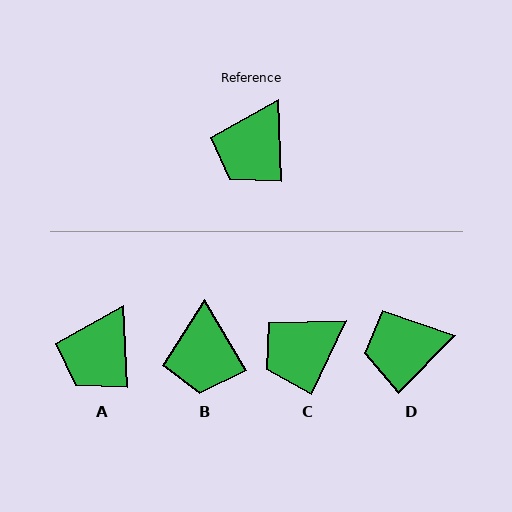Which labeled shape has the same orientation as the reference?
A.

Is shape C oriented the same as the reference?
No, it is off by about 27 degrees.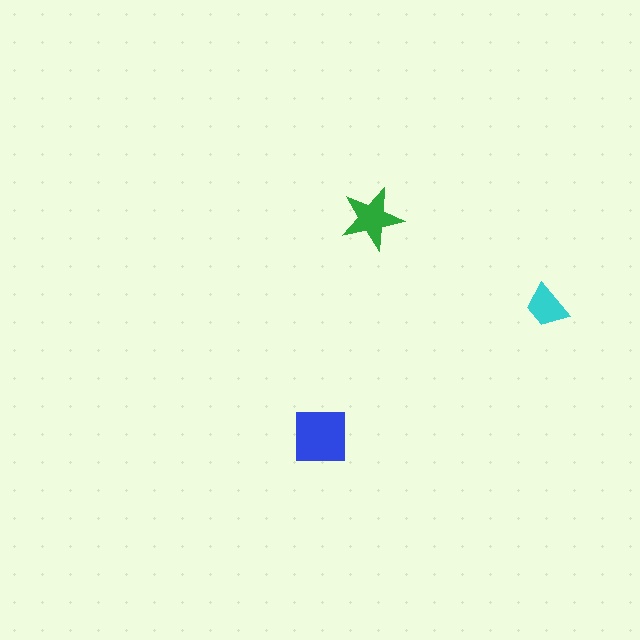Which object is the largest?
The blue square.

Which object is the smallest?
The cyan trapezoid.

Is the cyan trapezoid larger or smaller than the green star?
Smaller.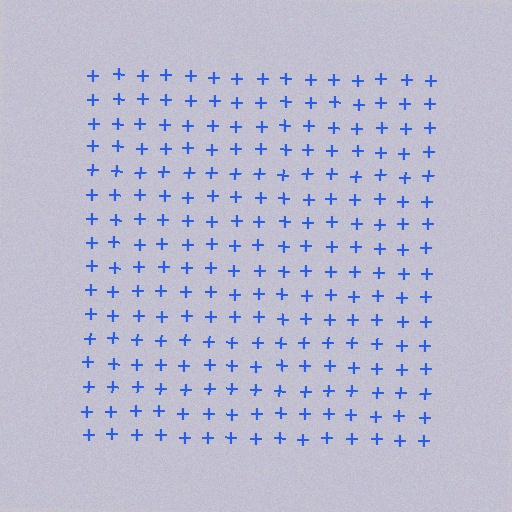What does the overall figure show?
The overall figure shows a square.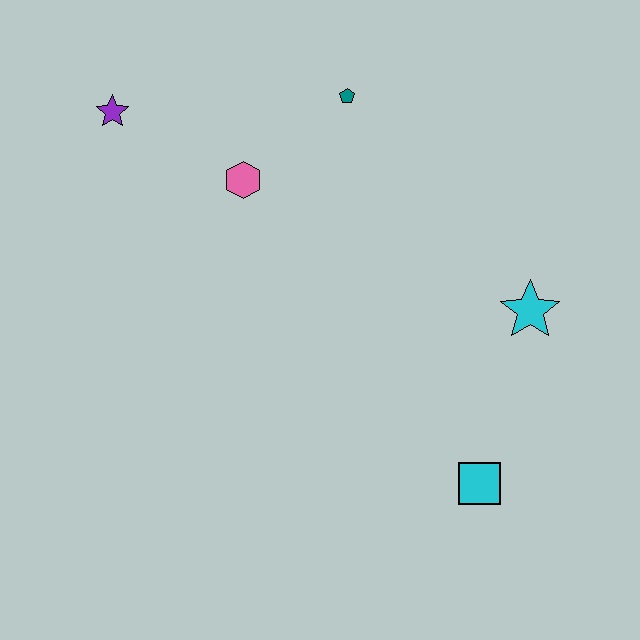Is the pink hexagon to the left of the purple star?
No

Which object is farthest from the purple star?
The cyan square is farthest from the purple star.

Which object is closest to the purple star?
The pink hexagon is closest to the purple star.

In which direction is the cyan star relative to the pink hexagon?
The cyan star is to the right of the pink hexagon.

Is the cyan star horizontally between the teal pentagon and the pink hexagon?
No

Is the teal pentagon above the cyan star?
Yes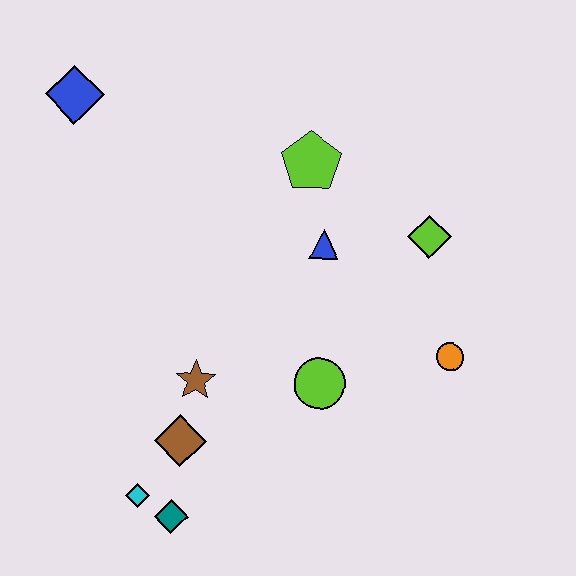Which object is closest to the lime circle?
The brown star is closest to the lime circle.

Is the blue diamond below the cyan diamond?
No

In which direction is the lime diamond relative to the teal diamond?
The lime diamond is above the teal diamond.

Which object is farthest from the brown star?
The blue diamond is farthest from the brown star.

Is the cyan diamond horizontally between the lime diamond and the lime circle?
No